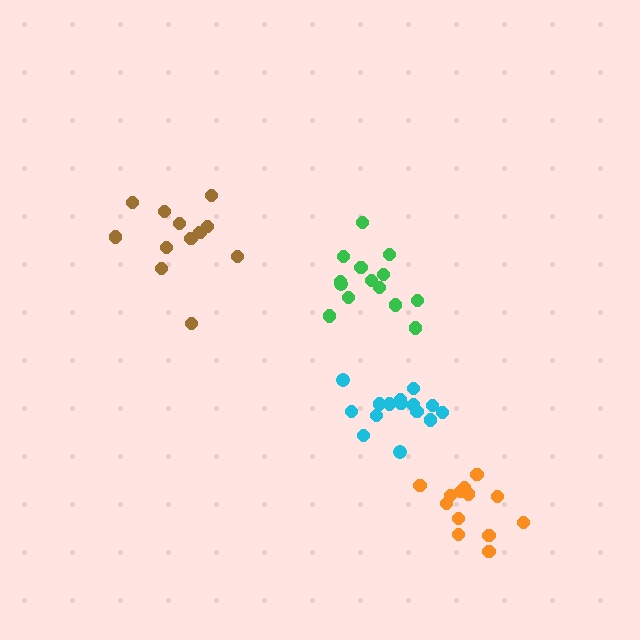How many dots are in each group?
Group 1: 13 dots, Group 2: 15 dots, Group 3: 12 dots, Group 4: 14 dots (54 total).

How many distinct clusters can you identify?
There are 4 distinct clusters.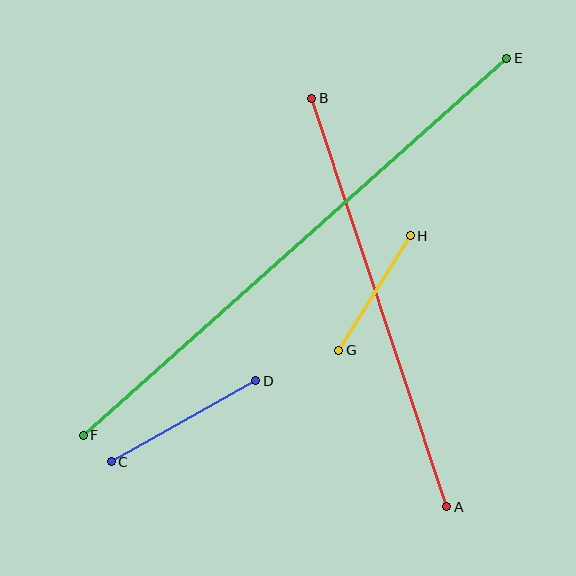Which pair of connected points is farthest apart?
Points E and F are farthest apart.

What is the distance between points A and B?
The distance is approximately 430 pixels.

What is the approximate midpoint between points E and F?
The midpoint is at approximately (295, 247) pixels.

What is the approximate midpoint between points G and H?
The midpoint is at approximately (374, 293) pixels.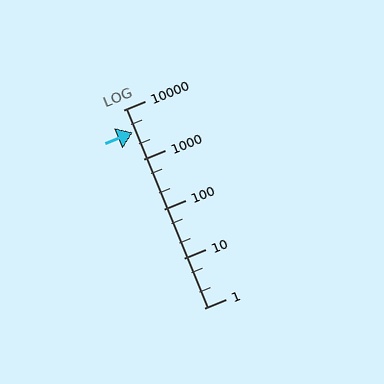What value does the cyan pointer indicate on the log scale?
The pointer indicates approximately 3500.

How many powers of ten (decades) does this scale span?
The scale spans 4 decades, from 1 to 10000.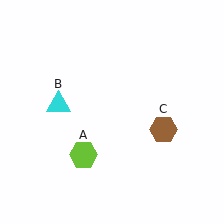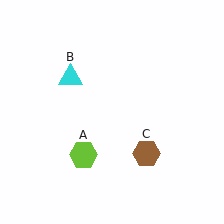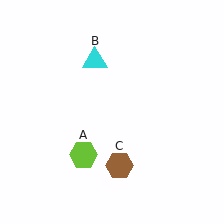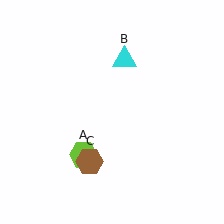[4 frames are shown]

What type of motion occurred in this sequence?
The cyan triangle (object B), brown hexagon (object C) rotated clockwise around the center of the scene.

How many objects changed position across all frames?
2 objects changed position: cyan triangle (object B), brown hexagon (object C).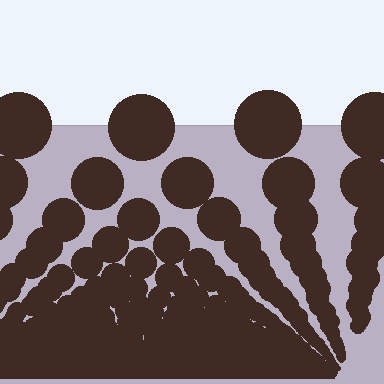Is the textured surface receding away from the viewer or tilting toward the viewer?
The surface appears to tilt toward the viewer. Texture elements get larger and sparser toward the top.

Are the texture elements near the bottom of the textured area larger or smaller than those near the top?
Smaller. The gradient is inverted — elements near the bottom are smaller and denser.